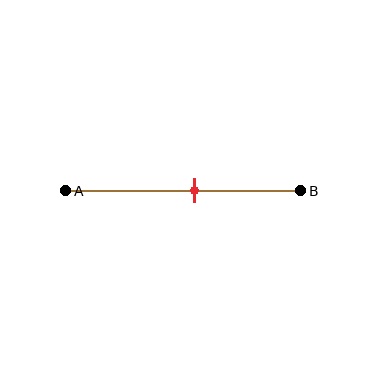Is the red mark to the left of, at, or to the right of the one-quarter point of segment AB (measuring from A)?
The red mark is to the right of the one-quarter point of segment AB.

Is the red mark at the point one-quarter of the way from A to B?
No, the mark is at about 55% from A, not at the 25% one-quarter point.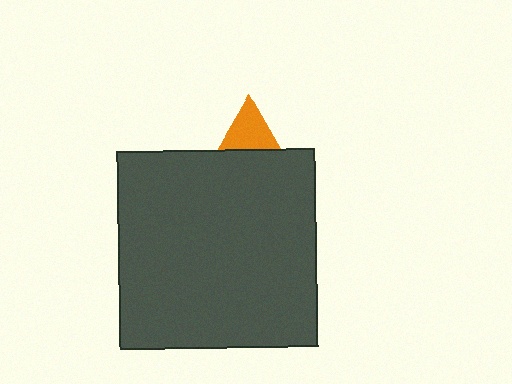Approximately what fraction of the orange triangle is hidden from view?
Roughly 69% of the orange triangle is hidden behind the dark gray square.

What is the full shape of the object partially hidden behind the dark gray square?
The partially hidden object is an orange triangle.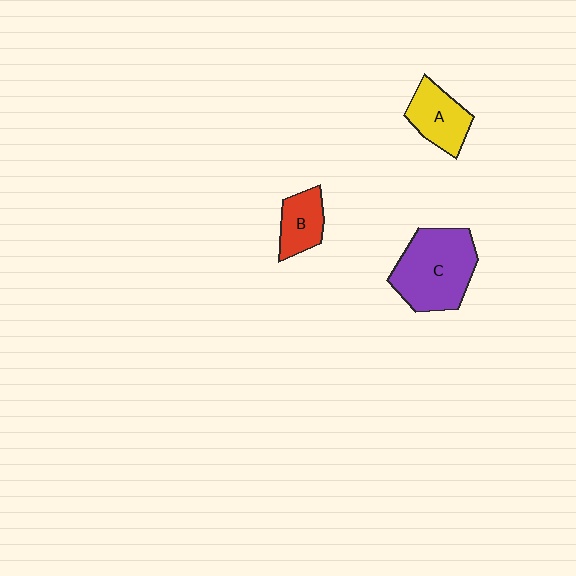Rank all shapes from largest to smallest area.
From largest to smallest: C (purple), A (yellow), B (red).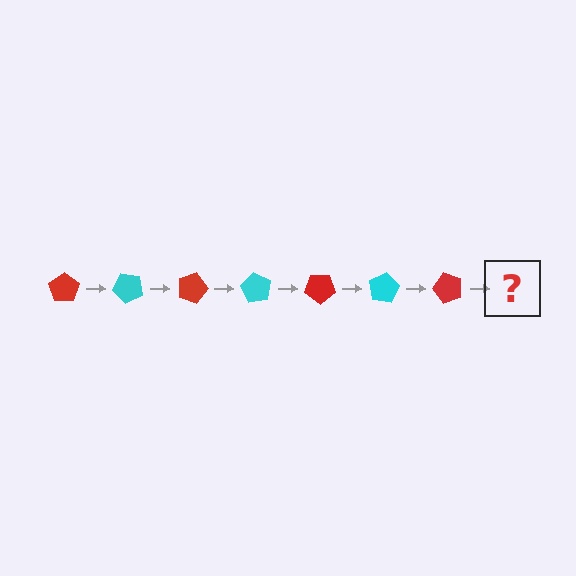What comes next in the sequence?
The next element should be a cyan pentagon, rotated 315 degrees from the start.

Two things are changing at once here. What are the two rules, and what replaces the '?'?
The two rules are that it rotates 45 degrees each step and the color cycles through red and cyan. The '?' should be a cyan pentagon, rotated 315 degrees from the start.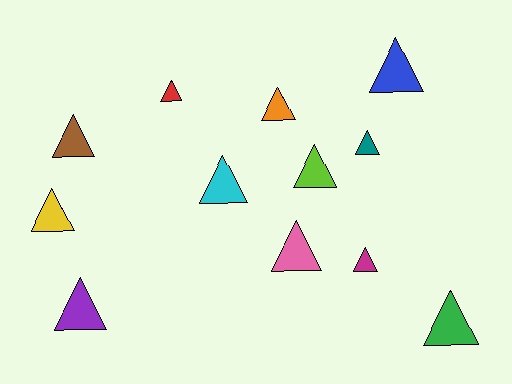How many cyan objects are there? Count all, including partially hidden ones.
There is 1 cyan object.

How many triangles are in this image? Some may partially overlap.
There are 12 triangles.